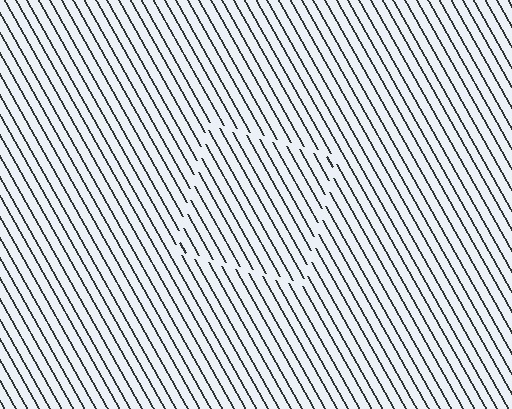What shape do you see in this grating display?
An illusory square. The interior of the shape contains the same grating, shifted by half a period — the contour is defined by the phase discontinuity where line-ends from the inner and outer gratings abut.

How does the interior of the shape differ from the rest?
The interior of the shape contains the same grating, shifted by half a period — the contour is defined by the phase discontinuity where line-ends from the inner and outer gratings abut.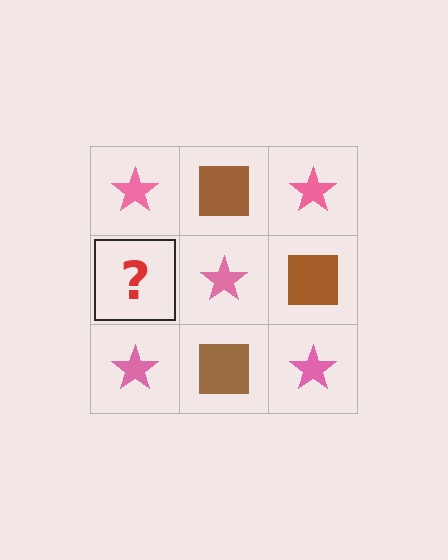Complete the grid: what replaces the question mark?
The question mark should be replaced with a brown square.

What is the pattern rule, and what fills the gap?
The rule is that it alternates pink star and brown square in a checkerboard pattern. The gap should be filled with a brown square.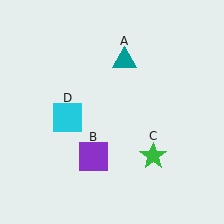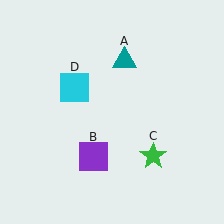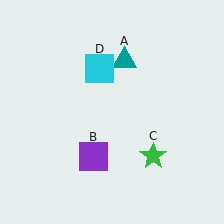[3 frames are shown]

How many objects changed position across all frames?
1 object changed position: cyan square (object D).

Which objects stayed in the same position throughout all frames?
Teal triangle (object A) and purple square (object B) and green star (object C) remained stationary.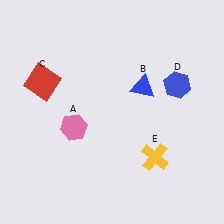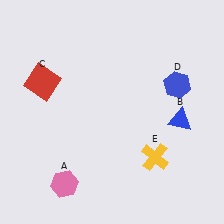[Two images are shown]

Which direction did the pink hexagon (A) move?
The pink hexagon (A) moved down.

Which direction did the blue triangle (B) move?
The blue triangle (B) moved right.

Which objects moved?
The objects that moved are: the pink hexagon (A), the blue triangle (B).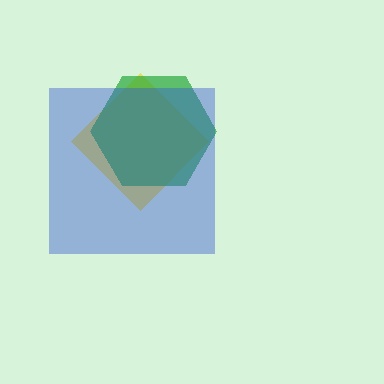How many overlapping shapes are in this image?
There are 3 overlapping shapes in the image.